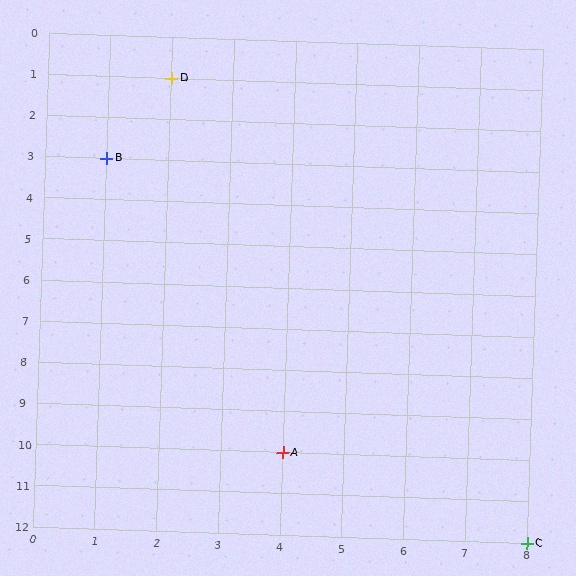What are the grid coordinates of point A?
Point A is at grid coordinates (4, 10).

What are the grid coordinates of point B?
Point B is at grid coordinates (1, 3).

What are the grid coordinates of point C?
Point C is at grid coordinates (8, 12).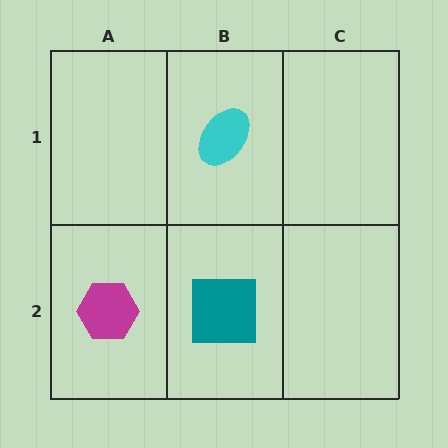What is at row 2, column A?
A magenta hexagon.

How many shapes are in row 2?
2 shapes.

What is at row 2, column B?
A teal square.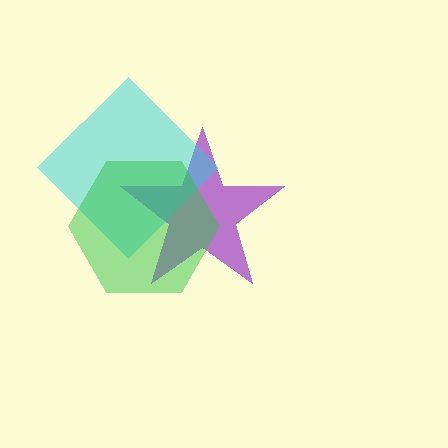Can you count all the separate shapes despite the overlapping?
Yes, there are 3 separate shapes.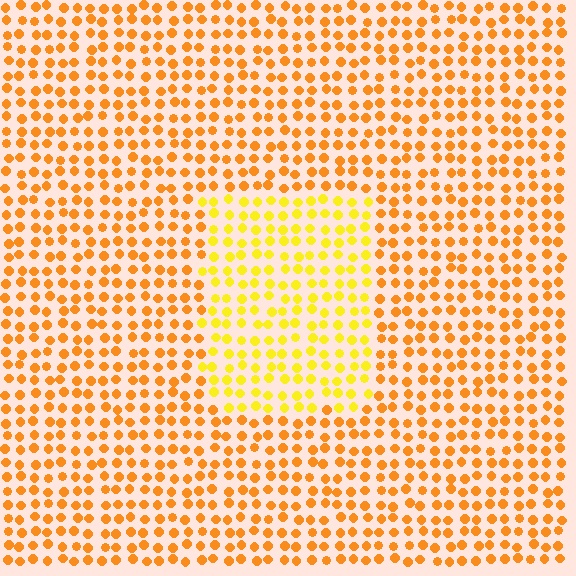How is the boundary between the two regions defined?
The boundary is defined purely by a slight shift in hue (about 27 degrees). Spacing, size, and orientation are identical on both sides.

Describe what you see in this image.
The image is filled with small orange elements in a uniform arrangement. A rectangle-shaped region is visible where the elements are tinted to a slightly different hue, forming a subtle color boundary.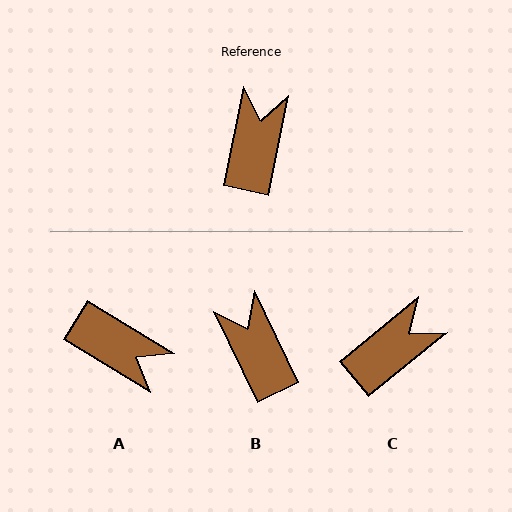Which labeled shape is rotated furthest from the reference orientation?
A, about 110 degrees away.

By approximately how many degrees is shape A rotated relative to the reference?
Approximately 110 degrees clockwise.